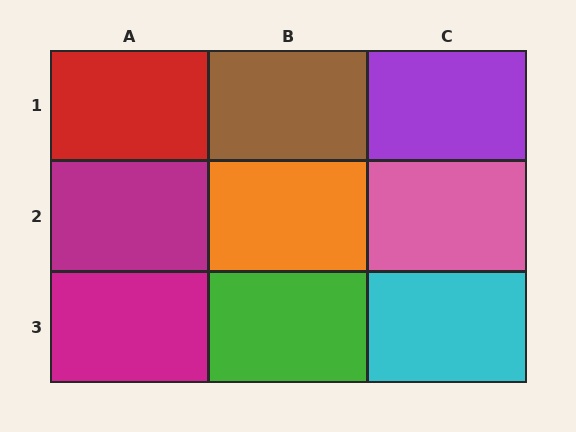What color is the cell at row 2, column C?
Pink.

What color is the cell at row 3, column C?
Cyan.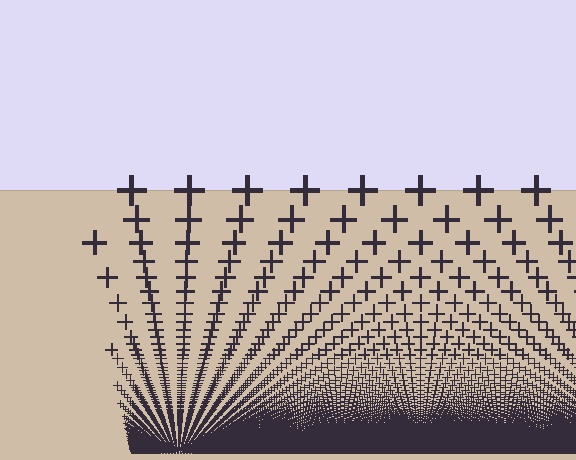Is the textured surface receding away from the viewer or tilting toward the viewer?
The surface appears to tilt toward the viewer. Texture elements get larger and sparser toward the top.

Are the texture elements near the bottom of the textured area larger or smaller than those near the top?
Smaller. The gradient is inverted — elements near the bottom are smaller and denser.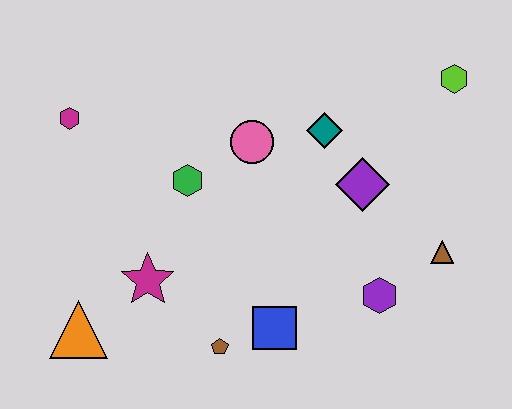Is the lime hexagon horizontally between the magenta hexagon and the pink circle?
No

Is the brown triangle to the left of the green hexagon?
No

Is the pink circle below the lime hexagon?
Yes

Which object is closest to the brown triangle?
The purple hexagon is closest to the brown triangle.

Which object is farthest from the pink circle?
The orange triangle is farthest from the pink circle.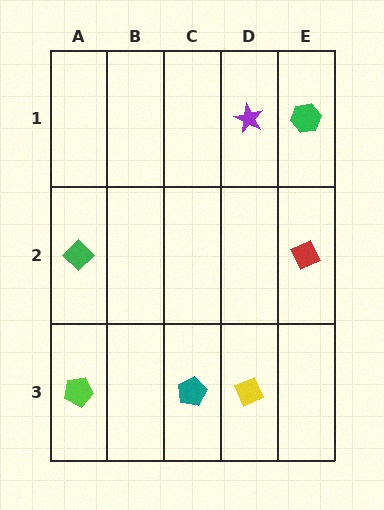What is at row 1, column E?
A green hexagon.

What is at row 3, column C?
A teal pentagon.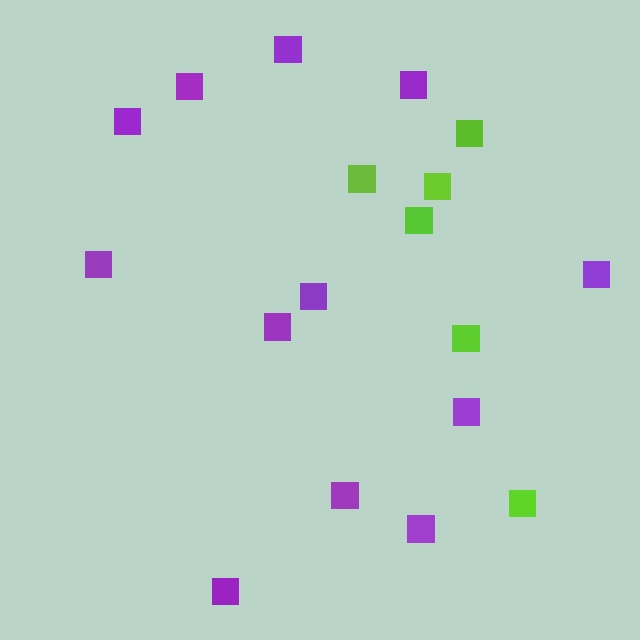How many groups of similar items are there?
There are 2 groups: one group of lime squares (6) and one group of purple squares (12).